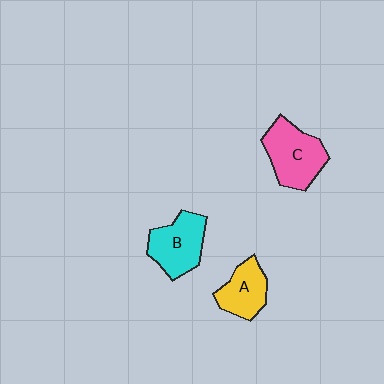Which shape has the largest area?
Shape C (pink).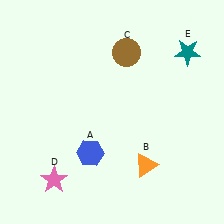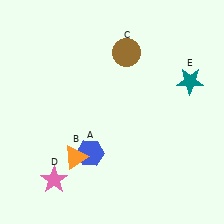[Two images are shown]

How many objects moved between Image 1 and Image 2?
2 objects moved between the two images.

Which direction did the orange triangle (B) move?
The orange triangle (B) moved left.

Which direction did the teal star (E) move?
The teal star (E) moved down.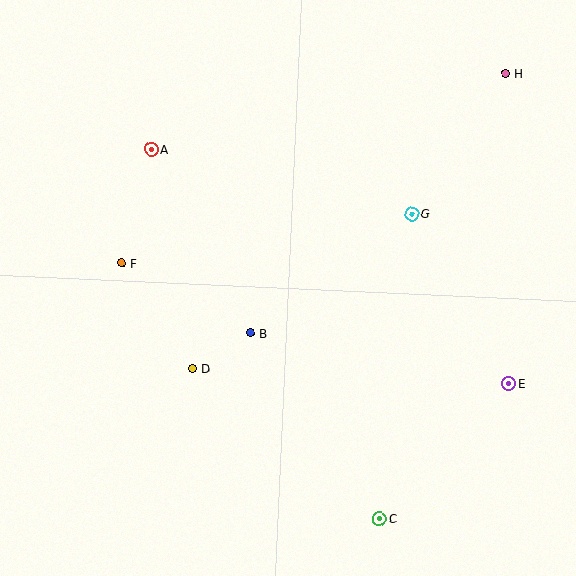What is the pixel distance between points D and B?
The distance between D and B is 68 pixels.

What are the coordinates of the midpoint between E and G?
The midpoint between E and G is at (460, 299).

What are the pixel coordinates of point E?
Point E is at (509, 384).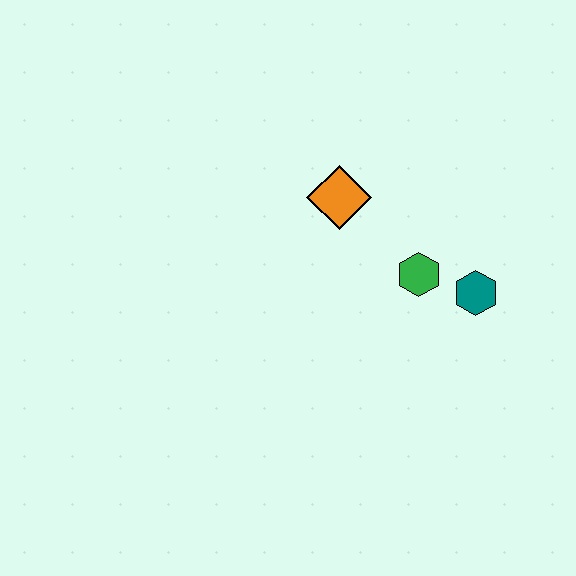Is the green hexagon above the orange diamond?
No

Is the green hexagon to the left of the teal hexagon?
Yes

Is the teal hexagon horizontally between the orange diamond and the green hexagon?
No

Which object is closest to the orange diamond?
The green hexagon is closest to the orange diamond.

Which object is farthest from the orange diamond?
The teal hexagon is farthest from the orange diamond.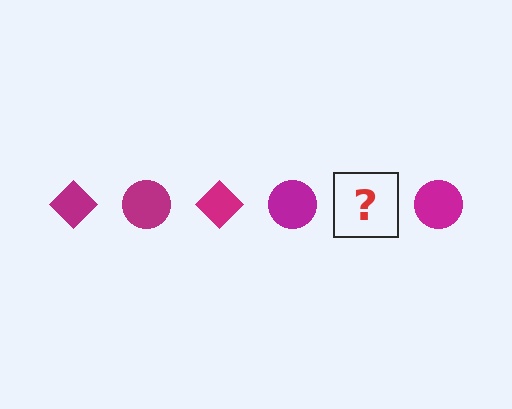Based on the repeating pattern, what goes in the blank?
The blank should be a magenta diamond.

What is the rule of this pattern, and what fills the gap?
The rule is that the pattern cycles through diamond, circle shapes in magenta. The gap should be filled with a magenta diamond.